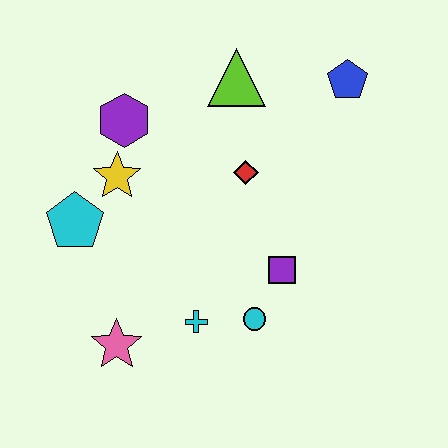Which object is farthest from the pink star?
The blue pentagon is farthest from the pink star.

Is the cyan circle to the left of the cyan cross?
No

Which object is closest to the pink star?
The cyan cross is closest to the pink star.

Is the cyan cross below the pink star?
No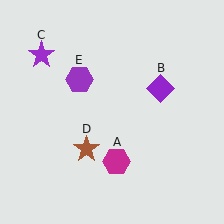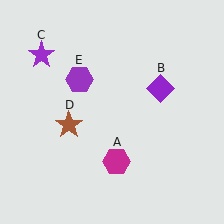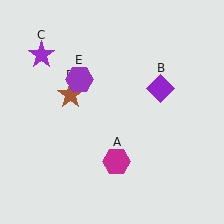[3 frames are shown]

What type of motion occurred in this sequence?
The brown star (object D) rotated clockwise around the center of the scene.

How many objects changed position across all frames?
1 object changed position: brown star (object D).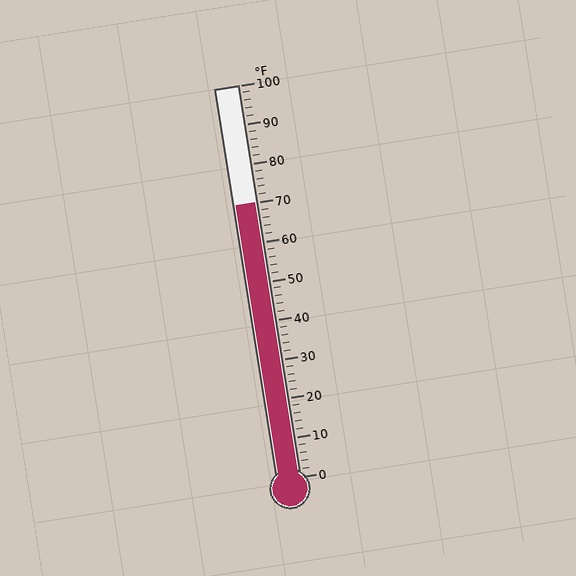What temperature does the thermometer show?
The thermometer shows approximately 70°F.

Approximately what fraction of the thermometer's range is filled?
The thermometer is filled to approximately 70% of its range.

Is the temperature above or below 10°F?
The temperature is above 10°F.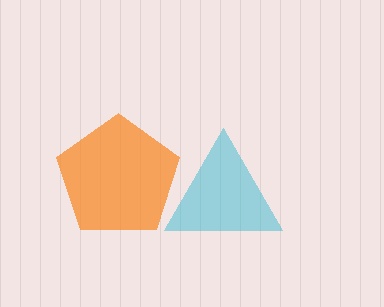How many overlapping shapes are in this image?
There are 2 overlapping shapes in the image.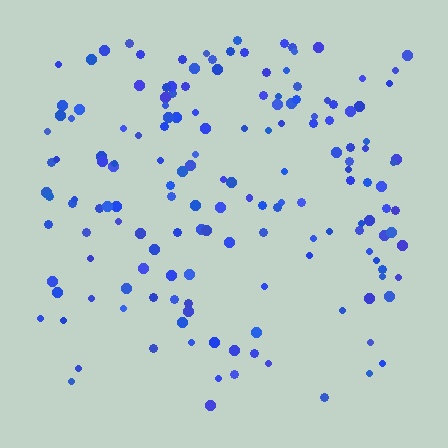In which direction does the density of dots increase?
From bottom to top, with the top side densest.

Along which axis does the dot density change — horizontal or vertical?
Vertical.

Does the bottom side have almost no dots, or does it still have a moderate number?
Still a moderate number, just noticeably fewer than the top.